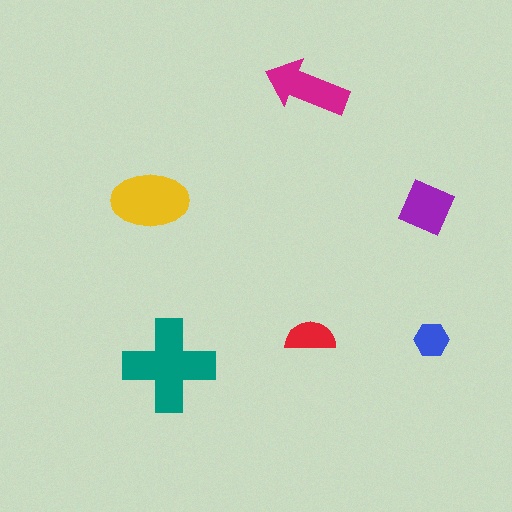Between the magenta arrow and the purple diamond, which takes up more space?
The magenta arrow.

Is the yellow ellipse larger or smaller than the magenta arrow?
Larger.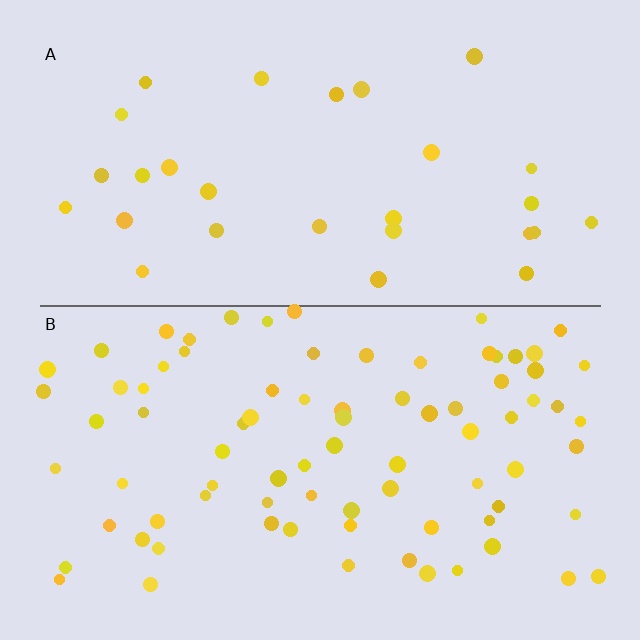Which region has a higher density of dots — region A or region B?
B (the bottom).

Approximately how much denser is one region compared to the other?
Approximately 2.8× — region B over region A.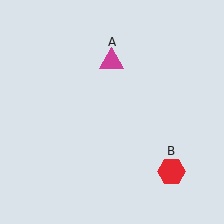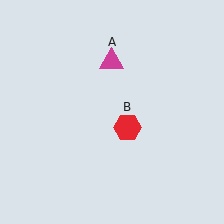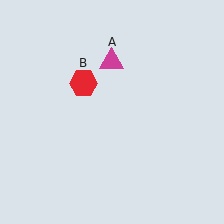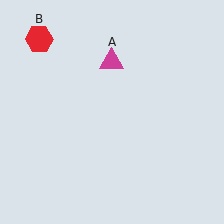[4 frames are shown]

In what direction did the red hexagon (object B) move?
The red hexagon (object B) moved up and to the left.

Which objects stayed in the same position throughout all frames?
Magenta triangle (object A) remained stationary.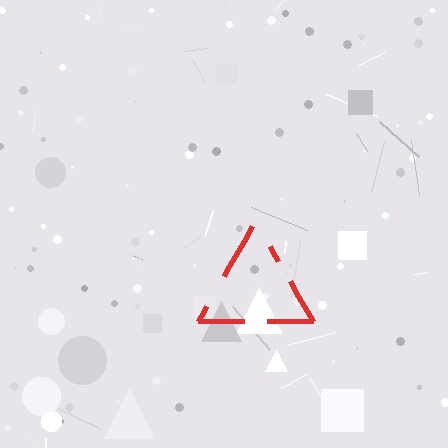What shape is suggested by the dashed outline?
The dashed outline suggests a triangle.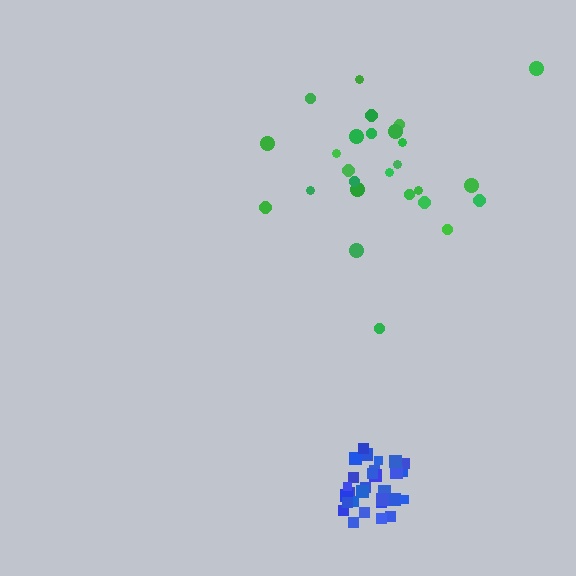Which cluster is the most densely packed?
Blue.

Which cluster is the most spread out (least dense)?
Green.